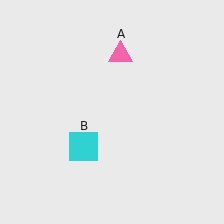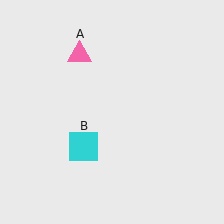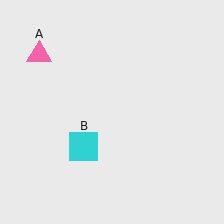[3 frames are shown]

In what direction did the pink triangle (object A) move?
The pink triangle (object A) moved left.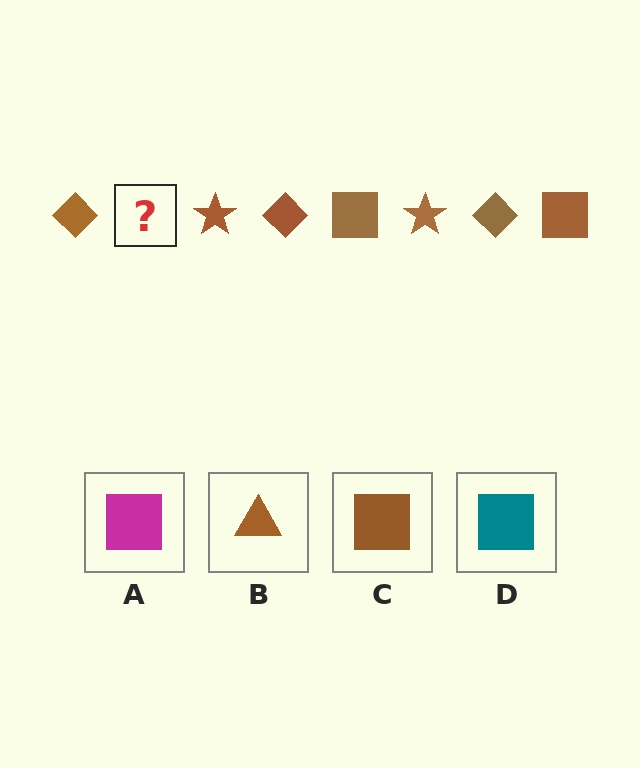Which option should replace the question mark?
Option C.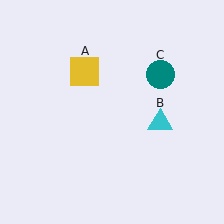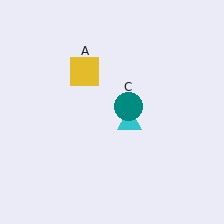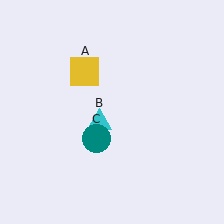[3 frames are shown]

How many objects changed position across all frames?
2 objects changed position: cyan triangle (object B), teal circle (object C).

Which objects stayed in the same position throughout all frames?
Yellow square (object A) remained stationary.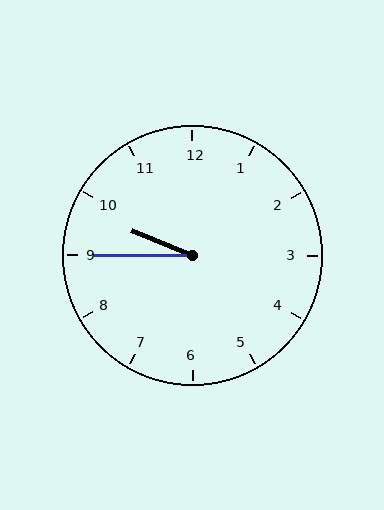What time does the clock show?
9:45.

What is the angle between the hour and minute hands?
Approximately 22 degrees.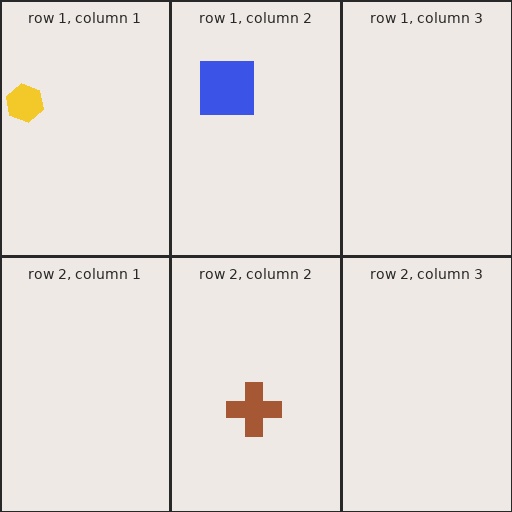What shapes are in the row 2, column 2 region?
The brown cross.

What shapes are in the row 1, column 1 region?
The yellow hexagon.